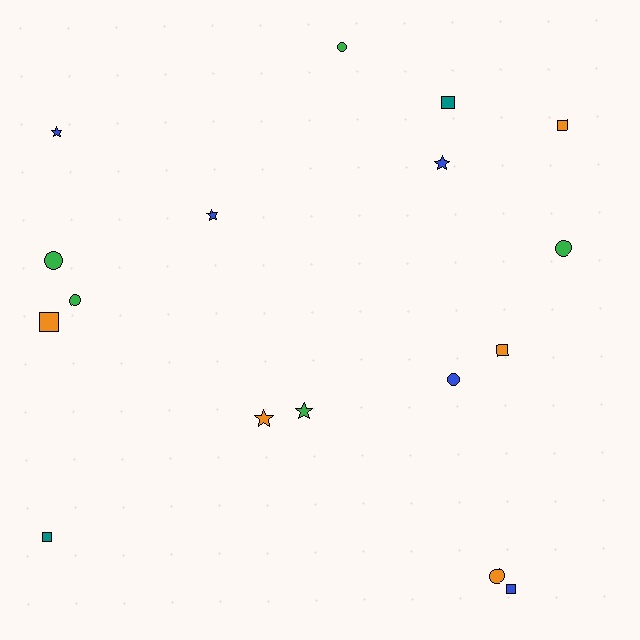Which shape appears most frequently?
Circle, with 6 objects.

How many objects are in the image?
There are 17 objects.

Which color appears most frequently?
Green, with 5 objects.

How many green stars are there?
There is 1 green star.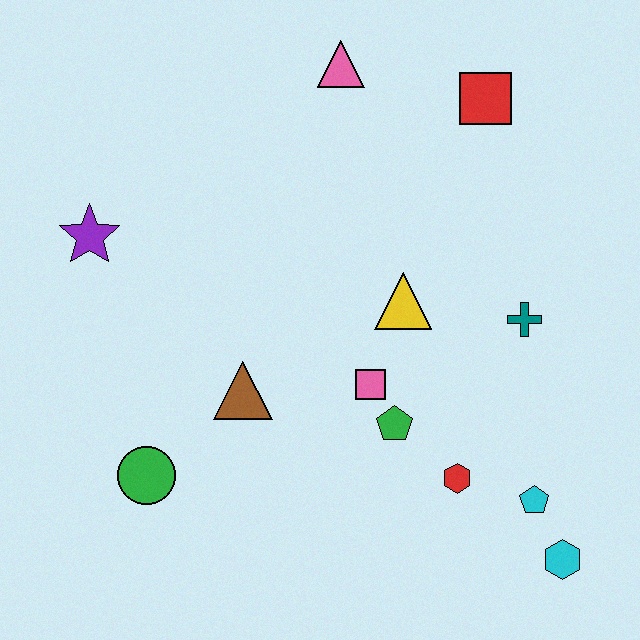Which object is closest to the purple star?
The brown triangle is closest to the purple star.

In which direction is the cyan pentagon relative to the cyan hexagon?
The cyan pentagon is above the cyan hexagon.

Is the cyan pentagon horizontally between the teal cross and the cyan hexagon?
Yes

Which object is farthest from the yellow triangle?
The purple star is farthest from the yellow triangle.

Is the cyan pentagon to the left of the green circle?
No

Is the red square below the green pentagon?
No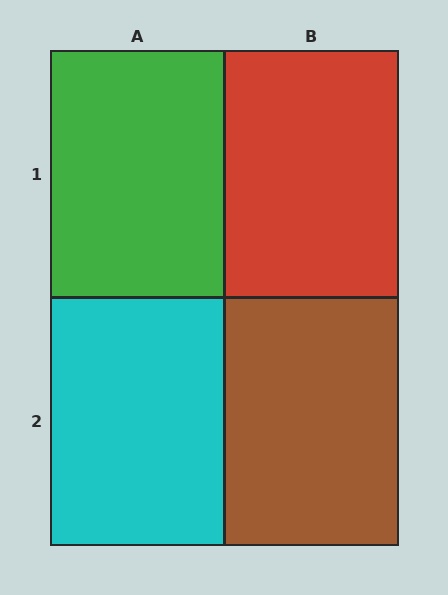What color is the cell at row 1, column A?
Green.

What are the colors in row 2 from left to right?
Cyan, brown.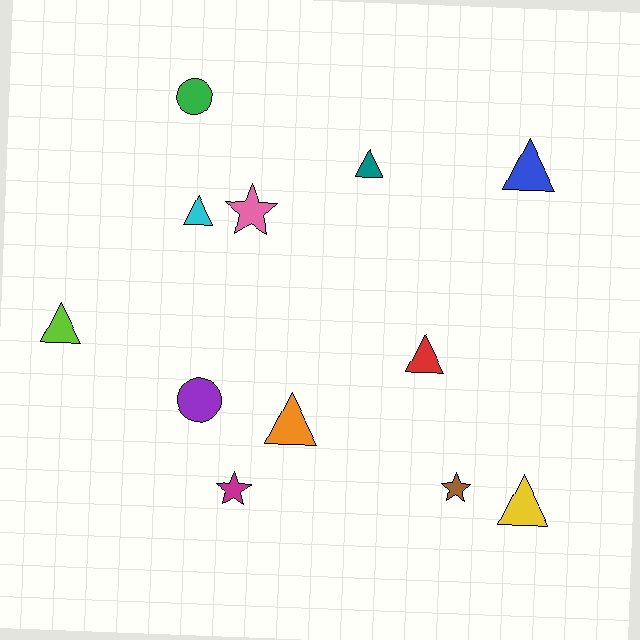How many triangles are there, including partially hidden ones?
There are 7 triangles.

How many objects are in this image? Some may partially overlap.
There are 12 objects.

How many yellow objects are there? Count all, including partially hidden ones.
There is 1 yellow object.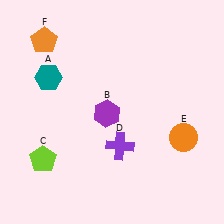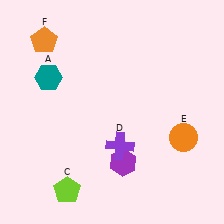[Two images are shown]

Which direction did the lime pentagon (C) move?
The lime pentagon (C) moved down.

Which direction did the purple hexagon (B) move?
The purple hexagon (B) moved down.